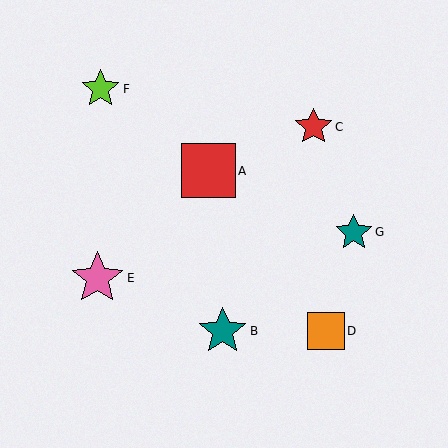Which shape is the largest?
The red square (labeled A) is the largest.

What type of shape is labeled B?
Shape B is a teal star.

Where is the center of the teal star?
The center of the teal star is at (354, 233).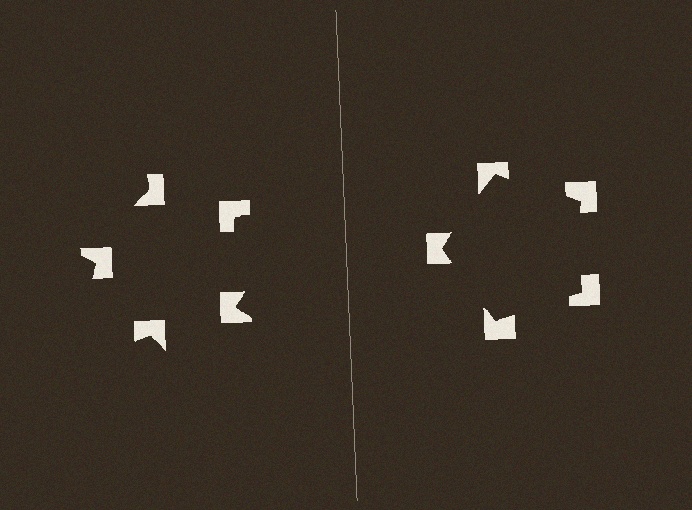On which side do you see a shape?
An illusory pentagon appears on the right side. On the left side the wedge cuts are rotated, so no coherent shape forms.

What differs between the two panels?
The notched squares are positioned identically on both sides; only the wedge orientations differ. On the right they align to a pentagon; on the left they are misaligned.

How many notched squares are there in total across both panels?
10 — 5 on each side.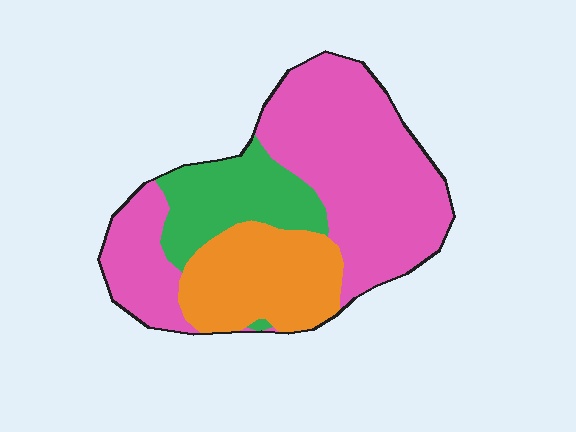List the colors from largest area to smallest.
From largest to smallest: pink, orange, green.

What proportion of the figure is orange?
Orange covers about 25% of the figure.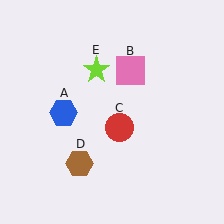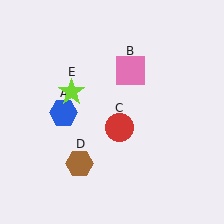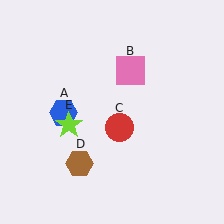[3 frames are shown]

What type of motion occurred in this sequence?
The lime star (object E) rotated counterclockwise around the center of the scene.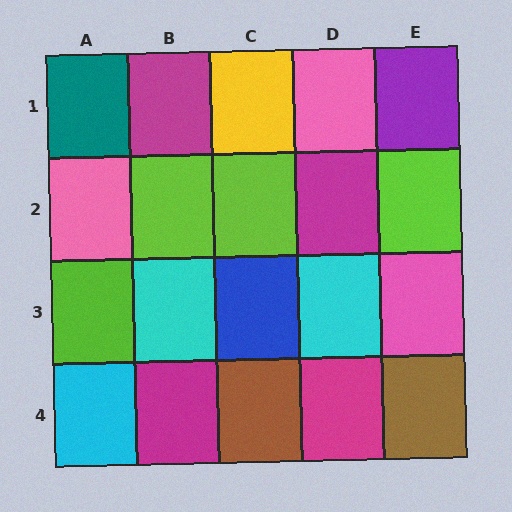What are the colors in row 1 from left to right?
Teal, magenta, yellow, pink, purple.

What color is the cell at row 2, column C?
Lime.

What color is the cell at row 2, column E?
Lime.